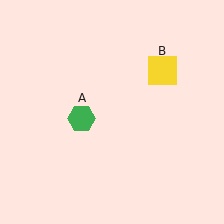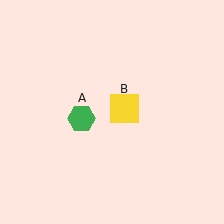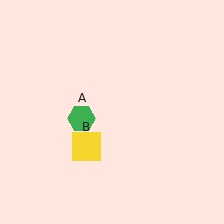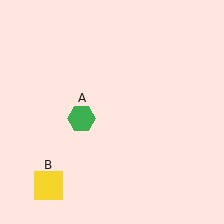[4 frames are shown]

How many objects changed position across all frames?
1 object changed position: yellow square (object B).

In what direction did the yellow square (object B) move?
The yellow square (object B) moved down and to the left.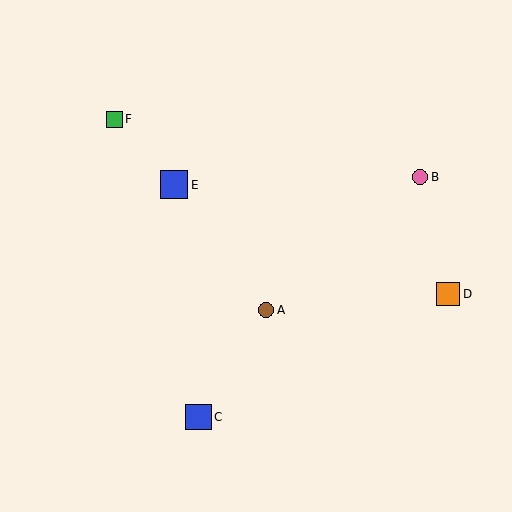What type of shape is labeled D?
Shape D is an orange square.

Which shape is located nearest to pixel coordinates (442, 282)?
The orange square (labeled D) at (448, 294) is nearest to that location.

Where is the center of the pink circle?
The center of the pink circle is at (420, 177).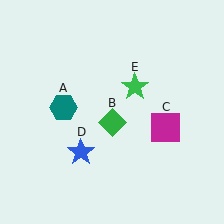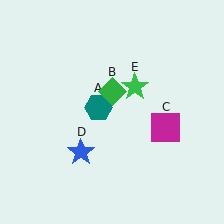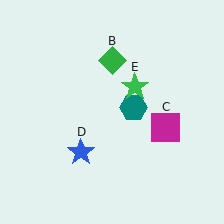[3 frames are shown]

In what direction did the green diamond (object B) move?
The green diamond (object B) moved up.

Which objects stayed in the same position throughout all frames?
Magenta square (object C) and blue star (object D) and green star (object E) remained stationary.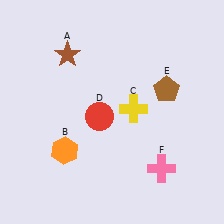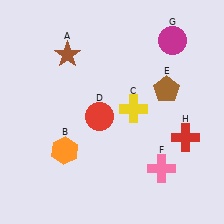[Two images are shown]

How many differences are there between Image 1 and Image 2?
There are 2 differences between the two images.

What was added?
A magenta circle (G), a red cross (H) were added in Image 2.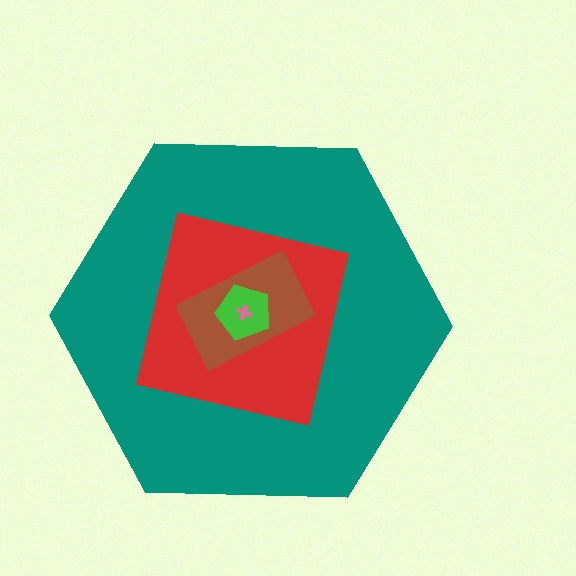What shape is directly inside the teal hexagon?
The red square.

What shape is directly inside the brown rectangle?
The green pentagon.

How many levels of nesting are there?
5.